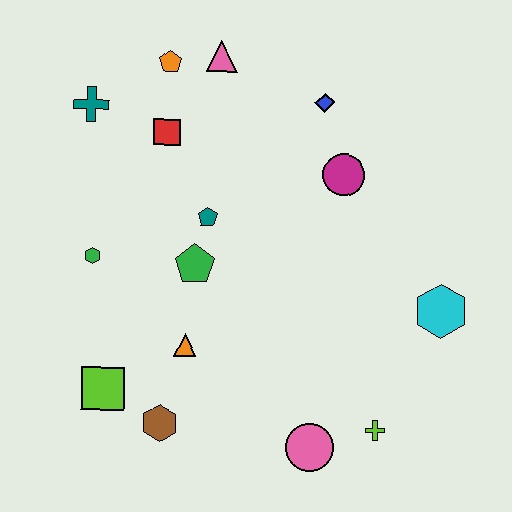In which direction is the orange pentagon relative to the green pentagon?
The orange pentagon is above the green pentagon.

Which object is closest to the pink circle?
The lime cross is closest to the pink circle.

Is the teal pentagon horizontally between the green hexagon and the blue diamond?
Yes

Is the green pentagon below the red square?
Yes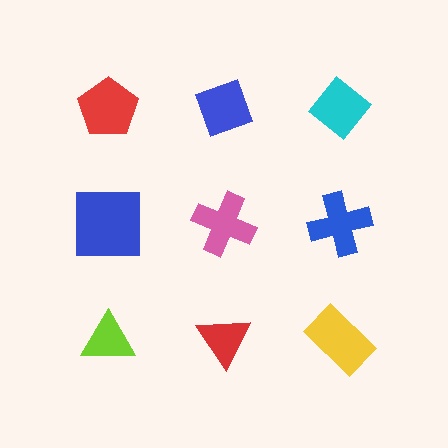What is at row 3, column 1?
A lime triangle.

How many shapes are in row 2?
3 shapes.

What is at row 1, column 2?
A blue diamond.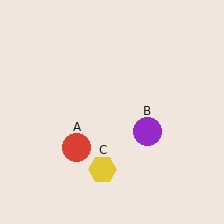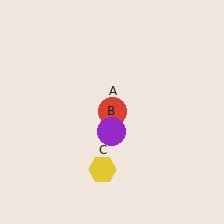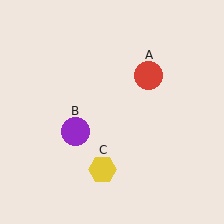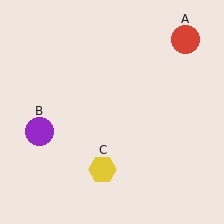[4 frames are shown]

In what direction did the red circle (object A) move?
The red circle (object A) moved up and to the right.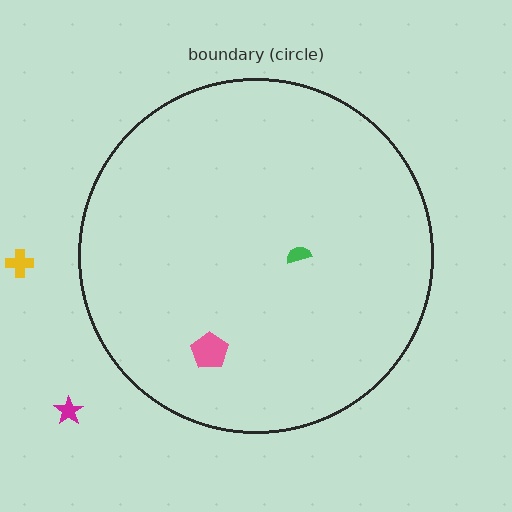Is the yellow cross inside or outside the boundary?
Outside.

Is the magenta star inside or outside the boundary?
Outside.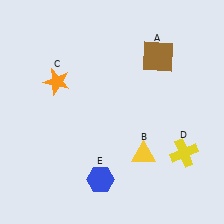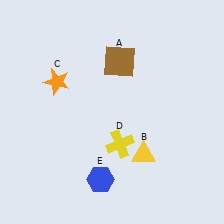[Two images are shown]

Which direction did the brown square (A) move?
The brown square (A) moved left.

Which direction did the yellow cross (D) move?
The yellow cross (D) moved left.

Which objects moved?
The objects that moved are: the brown square (A), the yellow cross (D).